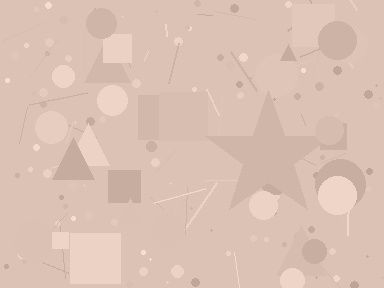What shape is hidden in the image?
A star is hidden in the image.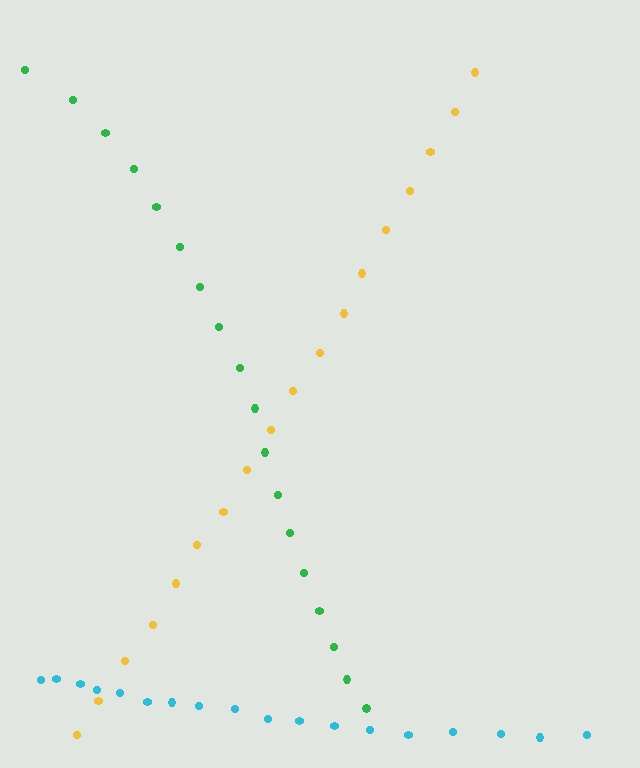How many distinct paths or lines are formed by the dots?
There are 3 distinct paths.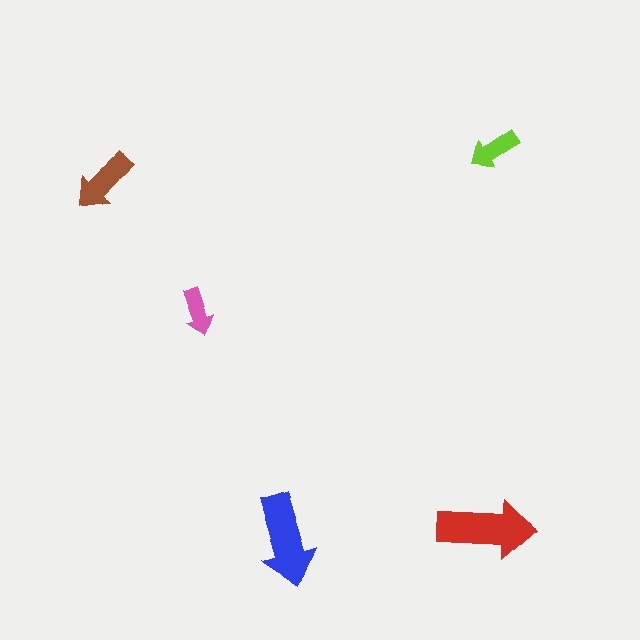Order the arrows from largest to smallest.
the red one, the blue one, the brown one, the lime one, the pink one.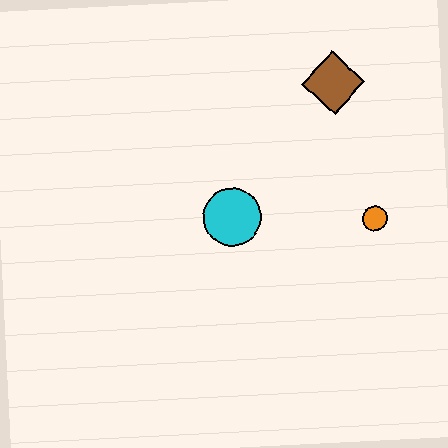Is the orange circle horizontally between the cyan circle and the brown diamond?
No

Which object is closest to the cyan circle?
The orange circle is closest to the cyan circle.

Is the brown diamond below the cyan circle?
No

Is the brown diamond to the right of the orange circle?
No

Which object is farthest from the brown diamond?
The cyan circle is farthest from the brown diamond.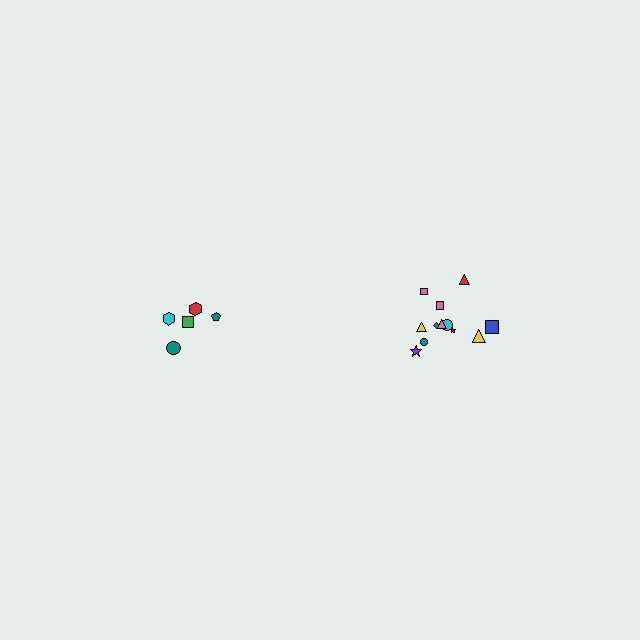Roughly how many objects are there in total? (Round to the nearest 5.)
Roughly 15 objects in total.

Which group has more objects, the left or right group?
The right group.